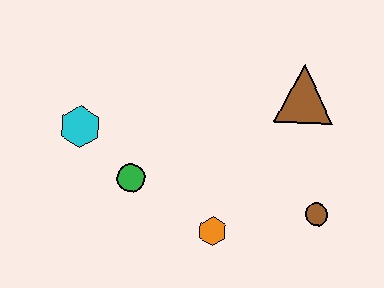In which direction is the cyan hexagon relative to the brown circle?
The cyan hexagon is to the left of the brown circle.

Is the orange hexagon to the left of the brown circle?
Yes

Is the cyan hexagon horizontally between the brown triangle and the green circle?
No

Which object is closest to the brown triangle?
The brown circle is closest to the brown triangle.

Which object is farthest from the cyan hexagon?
The brown circle is farthest from the cyan hexagon.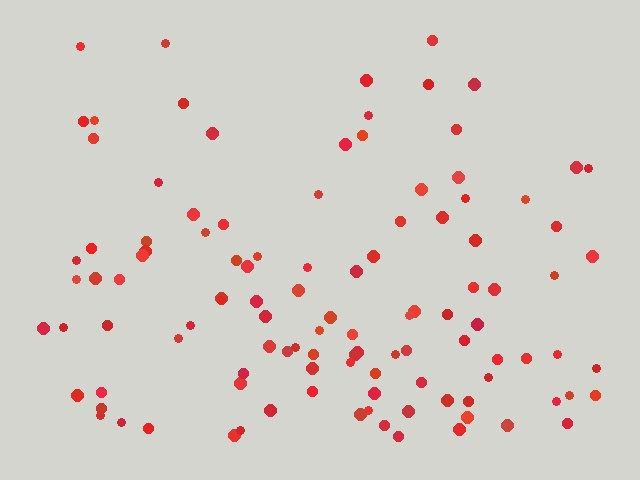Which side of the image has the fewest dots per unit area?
The top.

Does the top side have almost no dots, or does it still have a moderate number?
Still a moderate number, just noticeably fewer than the bottom.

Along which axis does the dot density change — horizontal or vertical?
Vertical.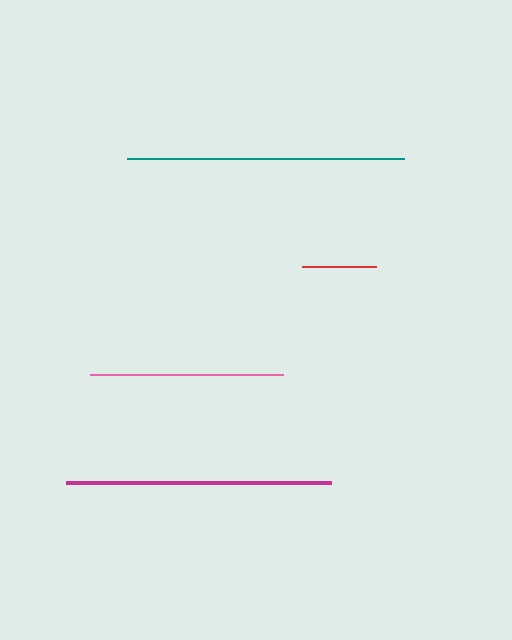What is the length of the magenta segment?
The magenta segment is approximately 265 pixels long.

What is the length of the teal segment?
The teal segment is approximately 277 pixels long.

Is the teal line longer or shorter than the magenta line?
The teal line is longer than the magenta line.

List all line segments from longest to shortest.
From longest to shortest: teal, magenta, pink, red.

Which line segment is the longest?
The teal line is the longest at approximately 277 pixels.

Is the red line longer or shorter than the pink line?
The pink line is longer than the red line.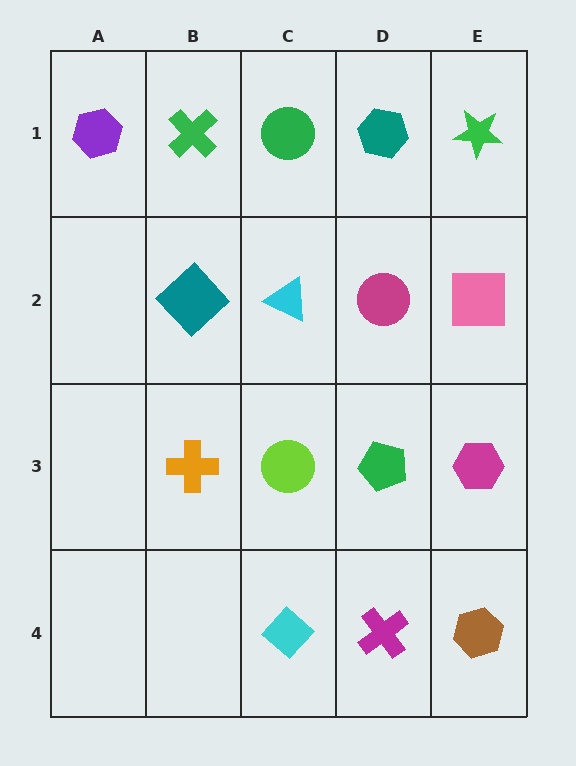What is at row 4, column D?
A magenta cross.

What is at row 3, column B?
An orange cross.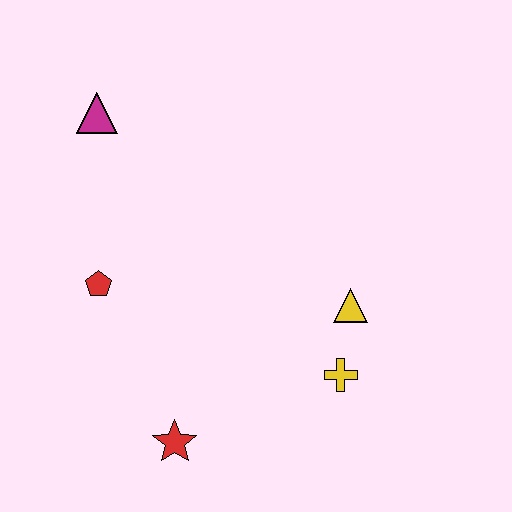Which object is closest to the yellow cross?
The yellow triangle is closest to the yellow cross.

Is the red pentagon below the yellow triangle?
No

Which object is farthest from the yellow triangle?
The magenta triangle is farthest from the yellow triangle.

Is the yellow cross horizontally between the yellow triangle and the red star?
Yes